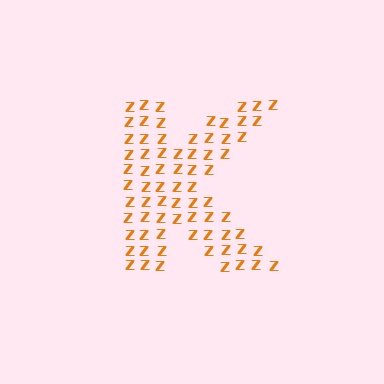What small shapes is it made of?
It is made of small letter Z's.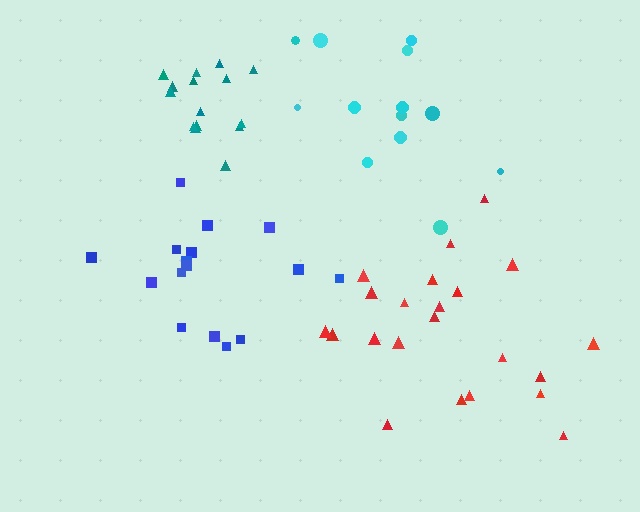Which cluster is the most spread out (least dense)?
Cyan.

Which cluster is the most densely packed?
Teal.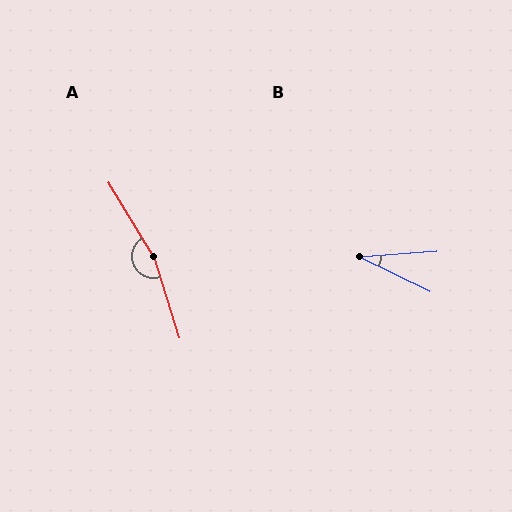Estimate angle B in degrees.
Approximately 30 degrees.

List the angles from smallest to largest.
B (30°), A (167°).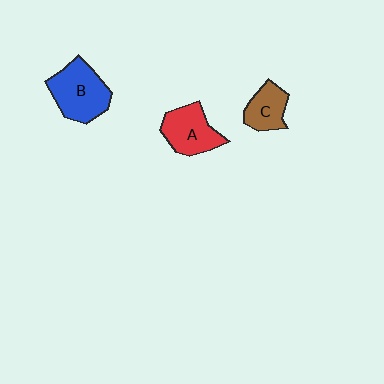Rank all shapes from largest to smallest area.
From largest to smallest: B (blue), A (red), C (brown).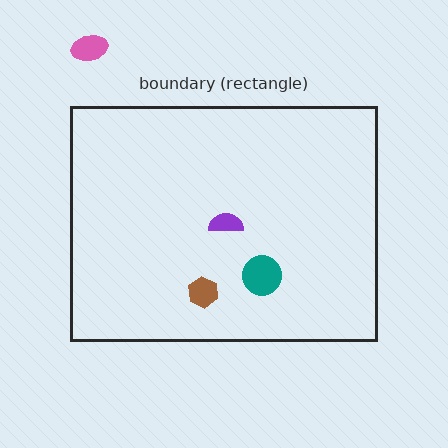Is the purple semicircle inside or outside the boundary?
Inside.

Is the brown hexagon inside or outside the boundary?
Inside.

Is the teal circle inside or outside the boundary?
Inside.